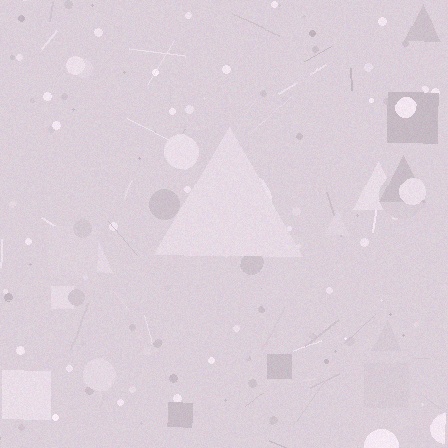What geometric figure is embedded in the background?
A triangle is embedded in the background.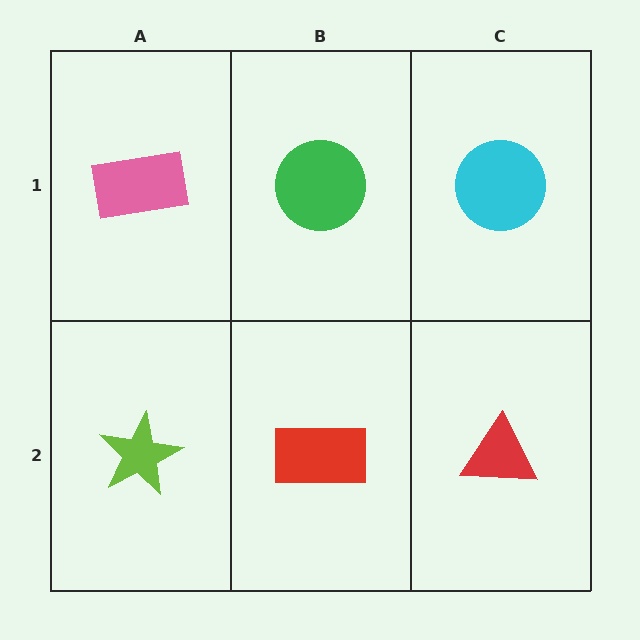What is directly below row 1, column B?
A red rectangle.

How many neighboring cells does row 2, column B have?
3.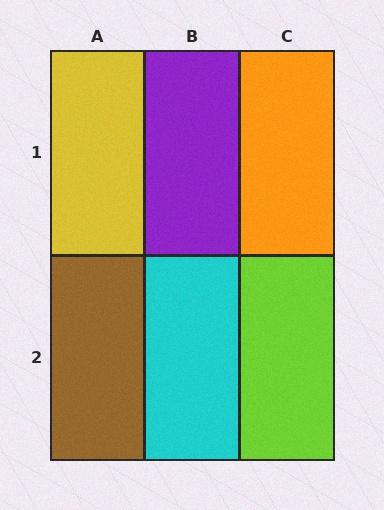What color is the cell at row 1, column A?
Yellow.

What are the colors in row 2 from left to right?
Brown, cyan, lime.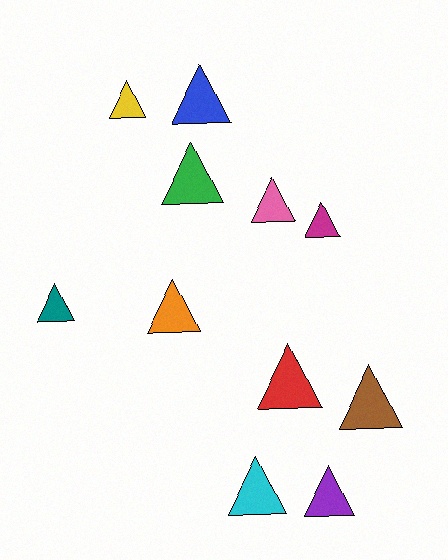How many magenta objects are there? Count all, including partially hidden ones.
There is 1 magenta object.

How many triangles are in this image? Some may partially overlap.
There are 11 triangles.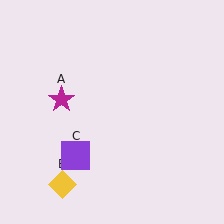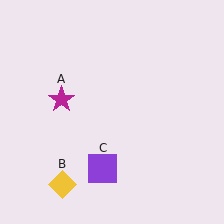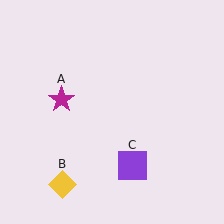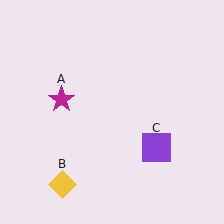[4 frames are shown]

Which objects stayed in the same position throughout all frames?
Magenta star (object A) and yellow diamond (object B) remained stationary.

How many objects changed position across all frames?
1 object changed position: purple square (object C).